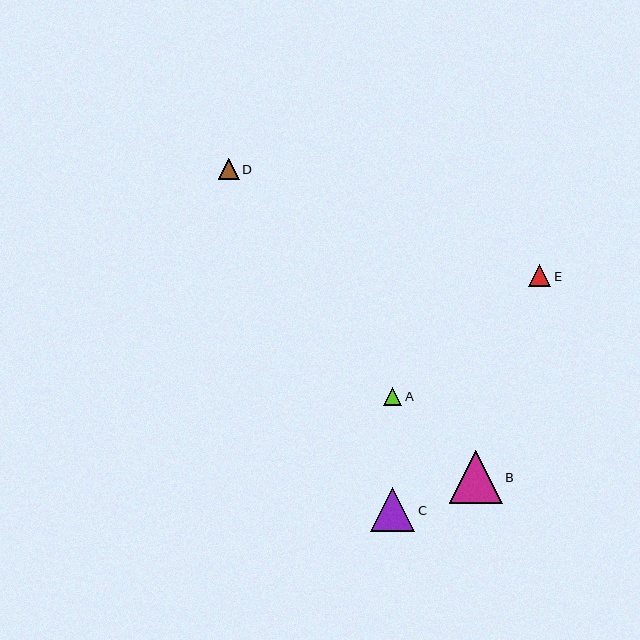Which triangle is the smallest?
Triangle A is the smallest with a size of approximately 18 pixels.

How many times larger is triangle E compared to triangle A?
Triangle E is approximately 1.2 times the size of triangle A.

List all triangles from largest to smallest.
From largest to smallest: B, C, E, D, A.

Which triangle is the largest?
Triangle B is the largest with a size of approximately 53 pixels.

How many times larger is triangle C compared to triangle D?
Triangle C is approximately 2.1 times the size of triangle D.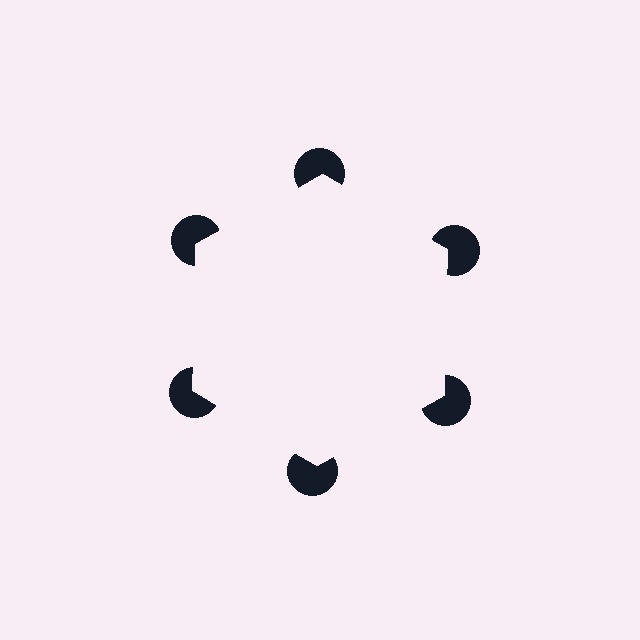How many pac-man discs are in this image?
There are 6 — one at each vertex of the illusory hexagon.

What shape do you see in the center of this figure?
An illusory hexagon — its edges are inferred from the aligned wedge cuts in the pac-man discs, not physically drawn.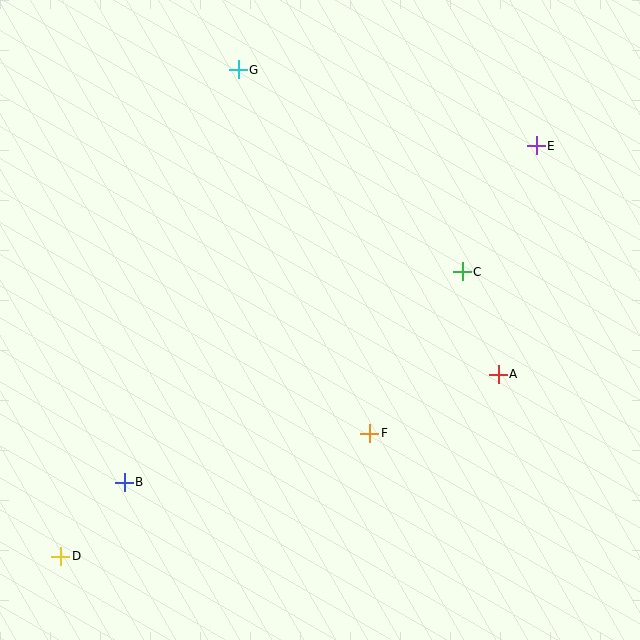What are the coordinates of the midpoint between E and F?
The midpoint between E and F is at (453, 289).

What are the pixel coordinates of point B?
Point B is at (124, 482).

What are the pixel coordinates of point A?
Point A is at (498, 374).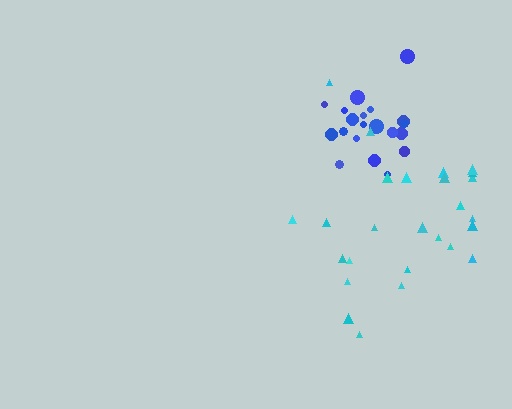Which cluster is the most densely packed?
Blue.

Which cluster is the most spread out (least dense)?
Cyan.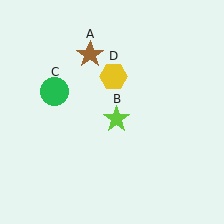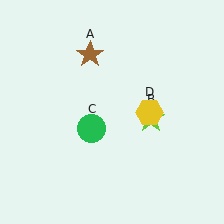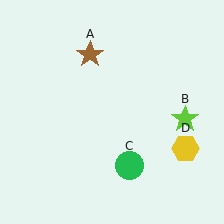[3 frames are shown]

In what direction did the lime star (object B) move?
The lime star (object B) moved right.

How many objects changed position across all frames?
3 objects changed position: lime star (object B), green circle (object C), yellow hexagon (object D).